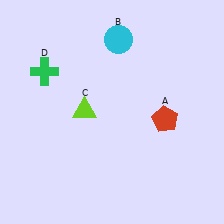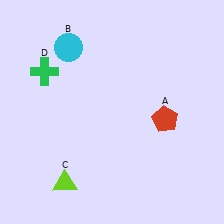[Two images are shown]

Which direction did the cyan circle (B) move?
The cyan circle (B) moved left.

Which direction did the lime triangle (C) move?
The lime triangle (C) moved down.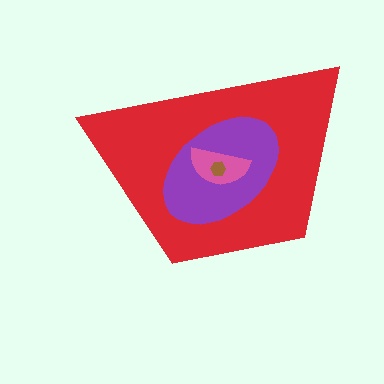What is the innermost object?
The brown hexagon.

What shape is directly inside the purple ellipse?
The pink semicircle.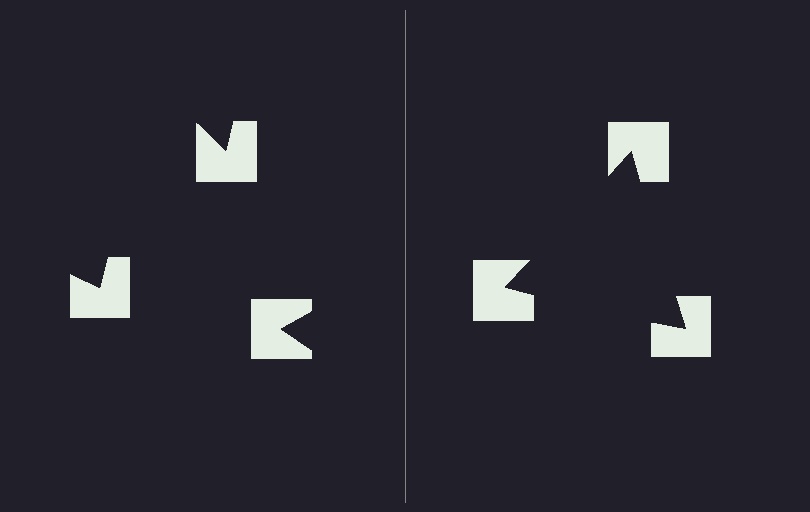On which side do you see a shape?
An illusory triangle appears on the right side. On the left side the wedge cuts are rotated, so no coherent shape forms.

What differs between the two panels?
The notched squares are positioned identically on both sides; only the wedge orientations differ. On the right they align to a triangle; on the left they are misaligned.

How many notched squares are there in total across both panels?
6 — 3 on each side.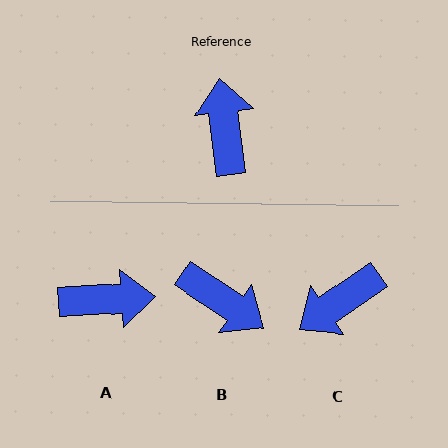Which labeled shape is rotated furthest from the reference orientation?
B, about 131 degrees away.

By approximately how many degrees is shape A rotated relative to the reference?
Approximately 94 degrees clockwise.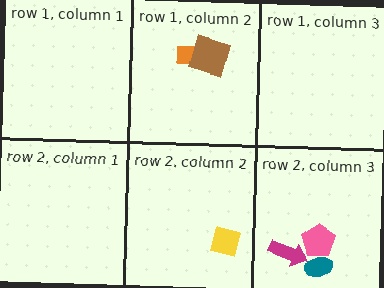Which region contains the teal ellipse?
The row 2, column 3 region.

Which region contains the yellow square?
The row 2, column 2 region.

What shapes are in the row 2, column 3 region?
The pink pentagon, the magenta arrow, the teal ellipse.